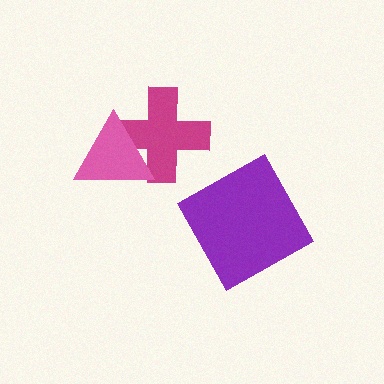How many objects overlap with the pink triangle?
1 object overlaps with the pink triangle.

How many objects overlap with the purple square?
0 objects overlap with the purple square.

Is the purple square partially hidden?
No, no other shape covers it.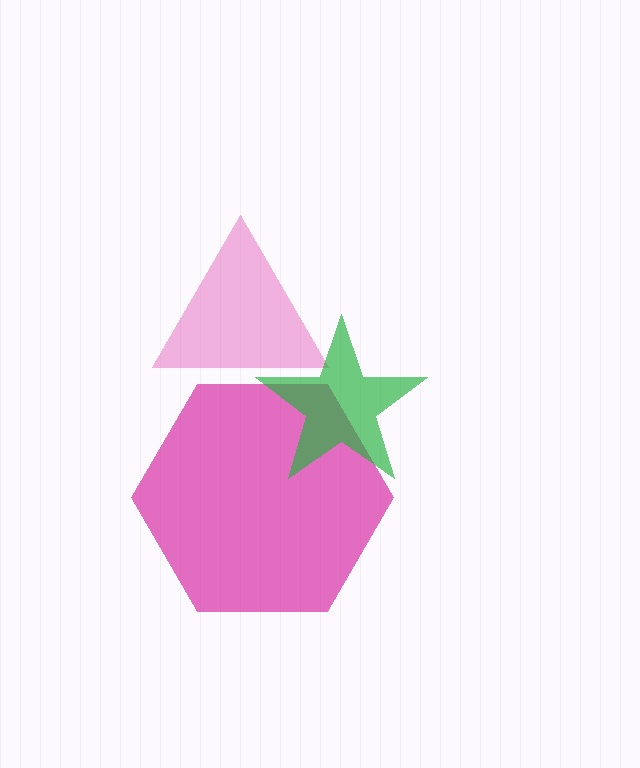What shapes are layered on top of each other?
The layered shapes are: a magenta hexagon, a pink triangle, a green star.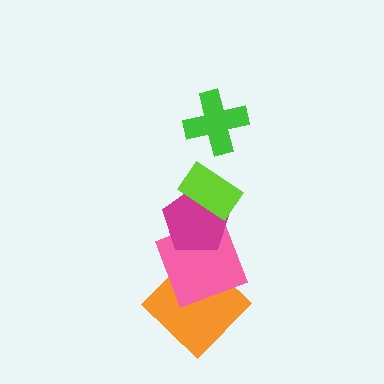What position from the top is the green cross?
The green cross is 1st from the top.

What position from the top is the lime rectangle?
The lime rectangle is 2nd from the top.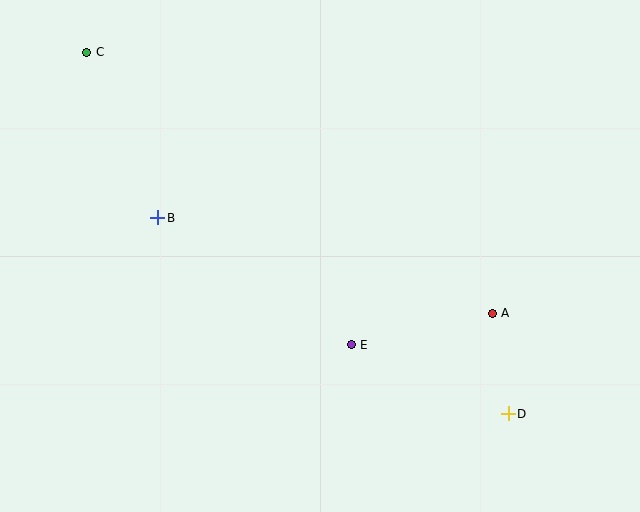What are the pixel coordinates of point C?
Point C is at (87, 52).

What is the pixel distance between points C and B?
The distance between C and B is 180 pixels.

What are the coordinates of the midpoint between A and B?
The midpoint between A and B is at (325, 266).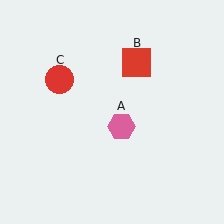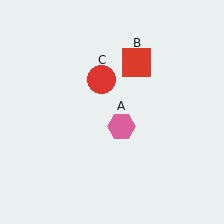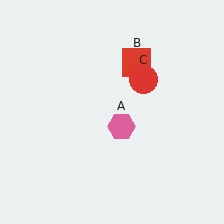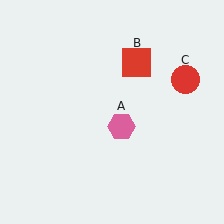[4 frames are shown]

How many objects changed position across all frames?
1 object changed position: red circle (object C).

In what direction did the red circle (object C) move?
The red circle (object C) moved right.